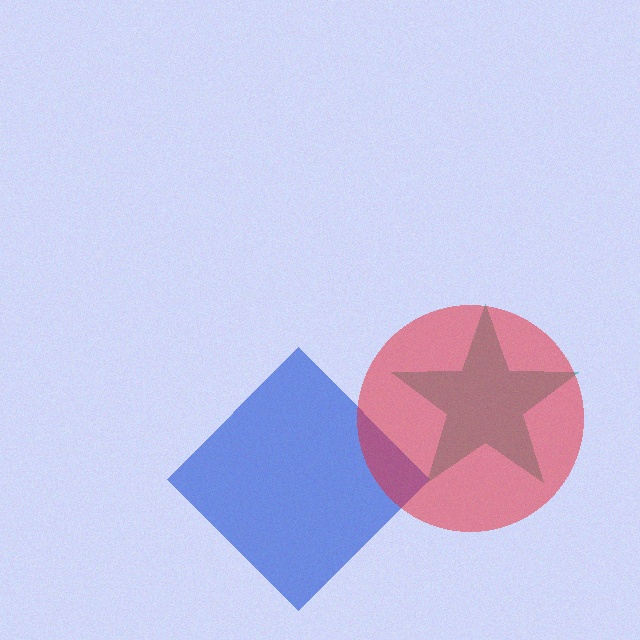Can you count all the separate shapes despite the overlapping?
Yes, there are 3 separate shapes.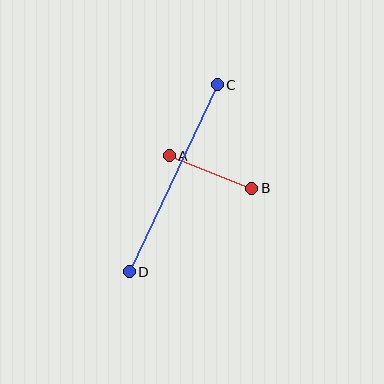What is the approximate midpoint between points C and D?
The midpoint is at approximately (173, 178) pixels.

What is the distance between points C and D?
The distance is approximately 206 pixels.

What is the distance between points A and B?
The distance is approximately 89 pixels.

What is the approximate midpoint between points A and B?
The midpoint is at approximately (211, 172) pixels.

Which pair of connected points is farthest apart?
Points C and D are farthest apart.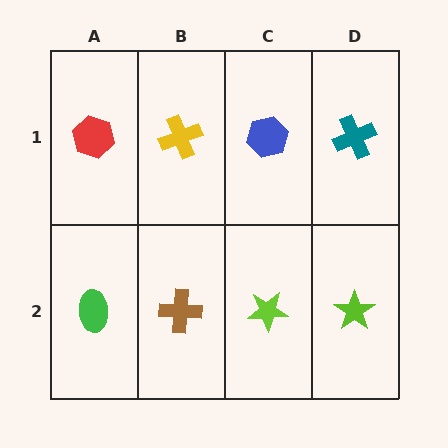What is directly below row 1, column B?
A brown cross.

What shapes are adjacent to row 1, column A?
A green ellipse (row 2, column A), a yellow cross (row 1, column B).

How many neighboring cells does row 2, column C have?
3.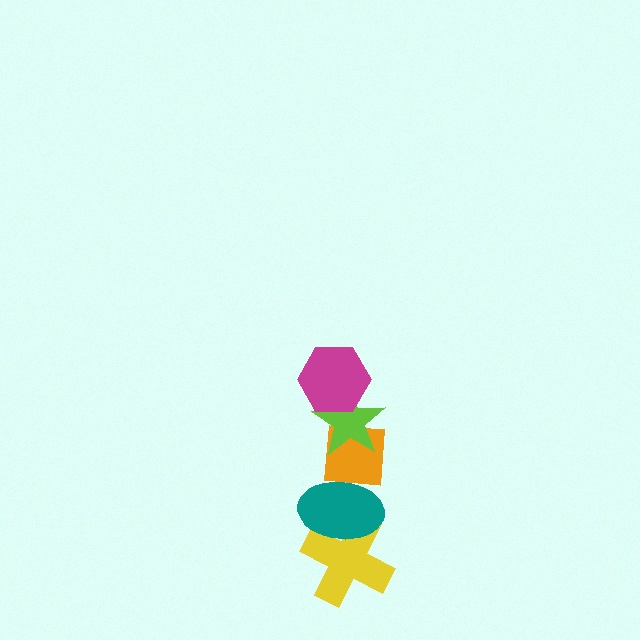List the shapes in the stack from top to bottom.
From top to bottom: the magenta hexagon, the lime star, the orange square, the teal ellipse, the yellow cross.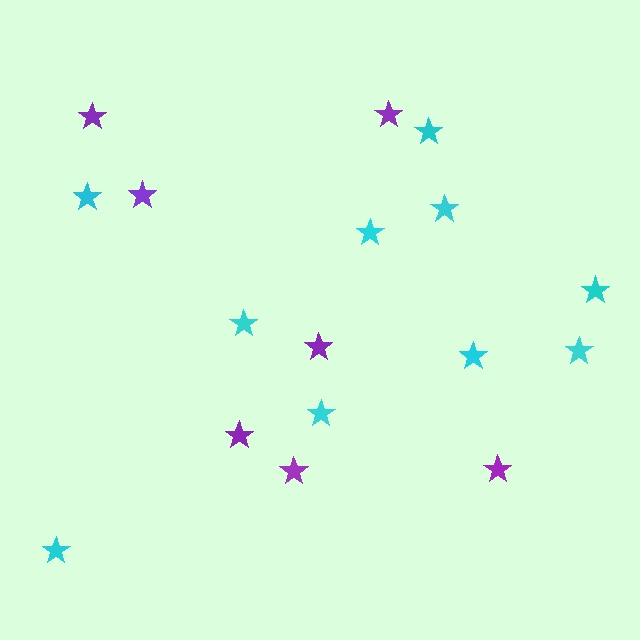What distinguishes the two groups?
There are 2 groups: one group of purple stars (7) and one group of cyan stars (10).